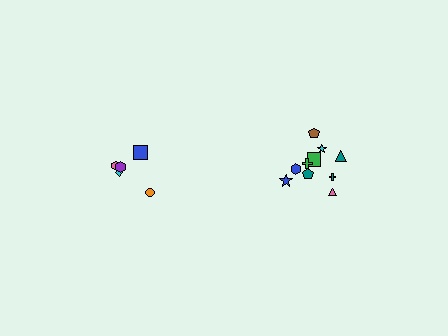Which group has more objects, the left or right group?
The right group.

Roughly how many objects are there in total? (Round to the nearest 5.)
Roughly 15 objects in total.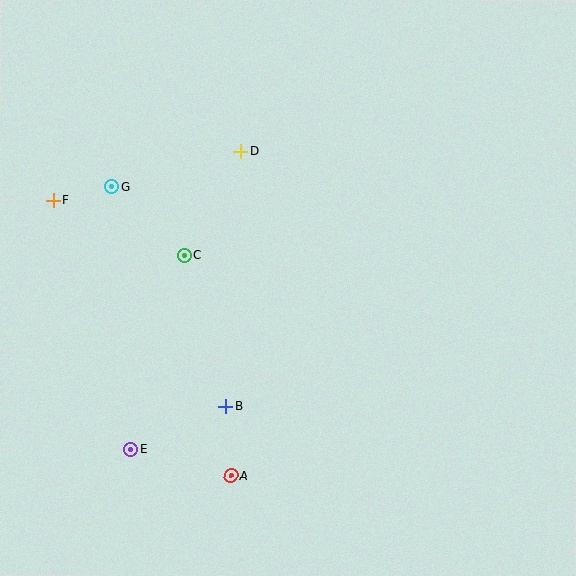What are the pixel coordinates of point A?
Point A is at (231, 475).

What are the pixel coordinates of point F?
Point F is at (54, 201).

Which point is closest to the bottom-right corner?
Point A is closest to the bottom-right corner.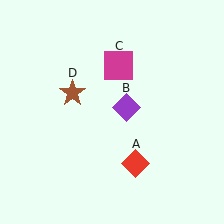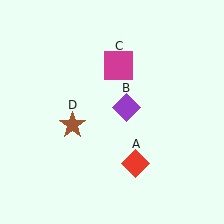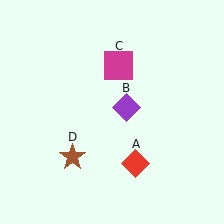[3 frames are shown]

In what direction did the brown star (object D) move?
The brown star (object D) moved down.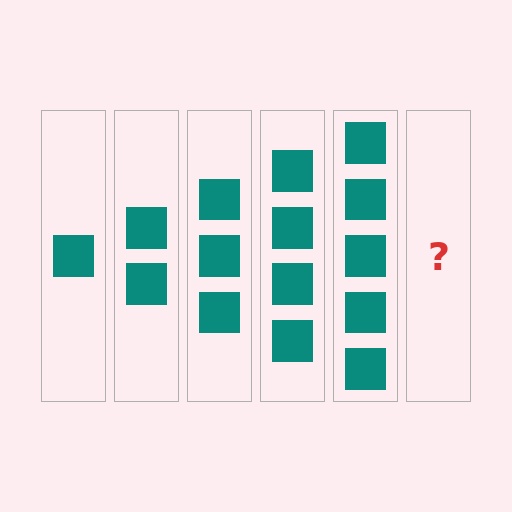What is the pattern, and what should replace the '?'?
The pattern is that each step adds one more square. The '?' should be 6 squares.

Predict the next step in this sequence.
The next step is 6 squares.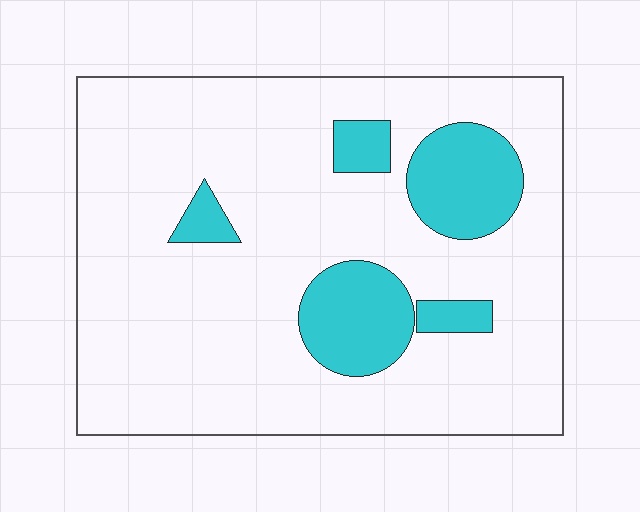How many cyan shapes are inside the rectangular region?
5.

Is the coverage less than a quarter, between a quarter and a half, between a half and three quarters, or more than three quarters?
Less than a quarter.